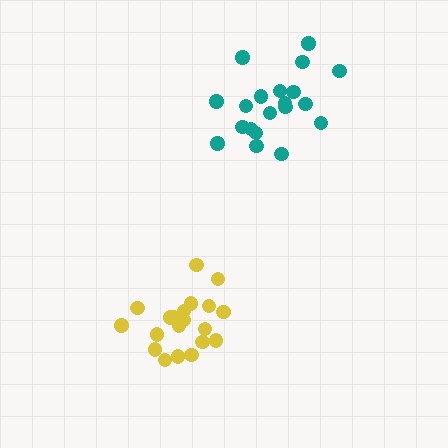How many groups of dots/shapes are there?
There are 2 groups.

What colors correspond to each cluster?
The clusters are colored: yellow, teal.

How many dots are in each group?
Group 1: 20 dots, Group 2: 20 dots (40 total).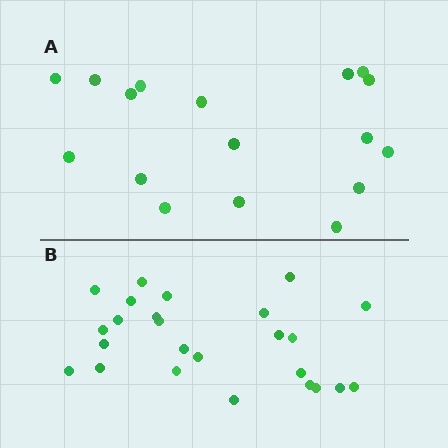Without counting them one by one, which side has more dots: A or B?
Region B (the bottom region) has more dots.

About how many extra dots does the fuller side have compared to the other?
Region B has roughly 8 or so more dots than region A.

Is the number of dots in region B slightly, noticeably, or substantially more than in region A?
Region B has substantially more. The ratio is roughly 1.5 to 1.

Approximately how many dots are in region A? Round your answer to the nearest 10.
About 20 dots. (The exact count is 17, which rounds to 20.)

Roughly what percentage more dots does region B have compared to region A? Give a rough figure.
About 45% more.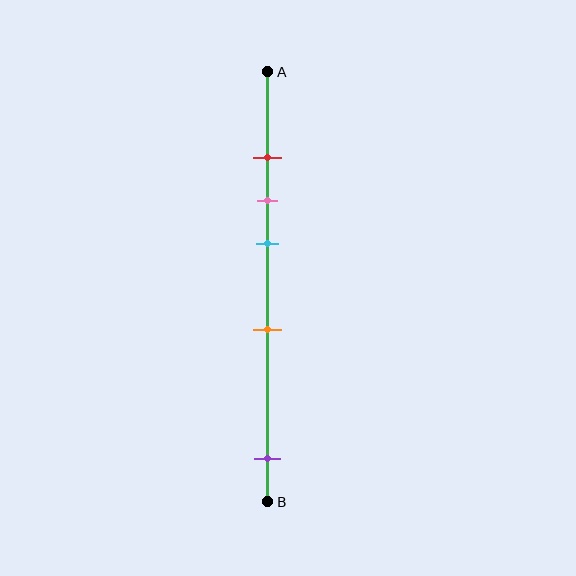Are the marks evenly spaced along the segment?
No, the marks are not evenly spaced.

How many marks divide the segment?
There are 5 marks dividing the segment.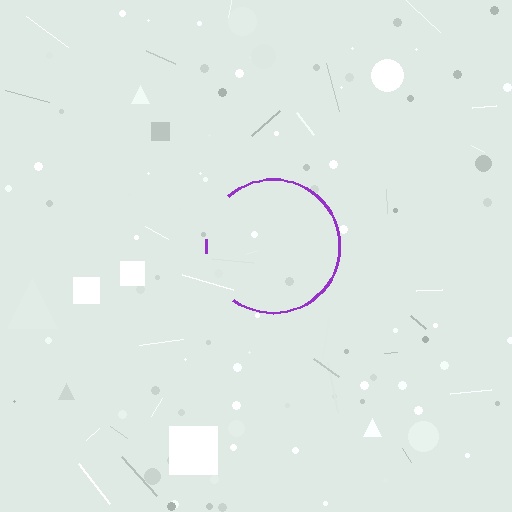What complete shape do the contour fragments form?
The contour fragments form a circle.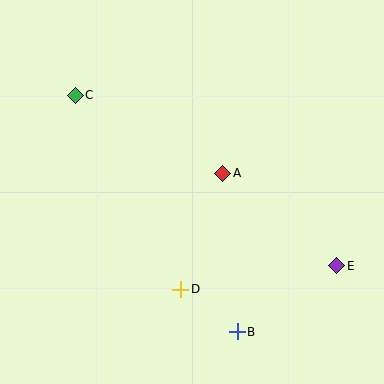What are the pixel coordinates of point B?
Point B is at (237, 332).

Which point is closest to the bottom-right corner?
Point E is closest to the bottom-right corner.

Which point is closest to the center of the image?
Point A at (223, 173) is closest to the center.